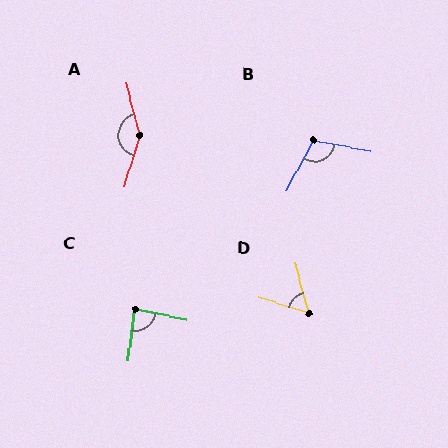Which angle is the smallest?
D, at approximately 58 degrees.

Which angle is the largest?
A, at approximately 149 degrees.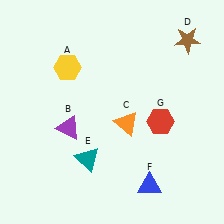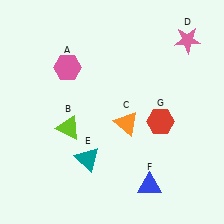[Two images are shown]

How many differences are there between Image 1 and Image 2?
There are 3 differences between the two images.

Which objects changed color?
A changed from yellow to pink. B changed from purple to lime. D changed from brown to pink.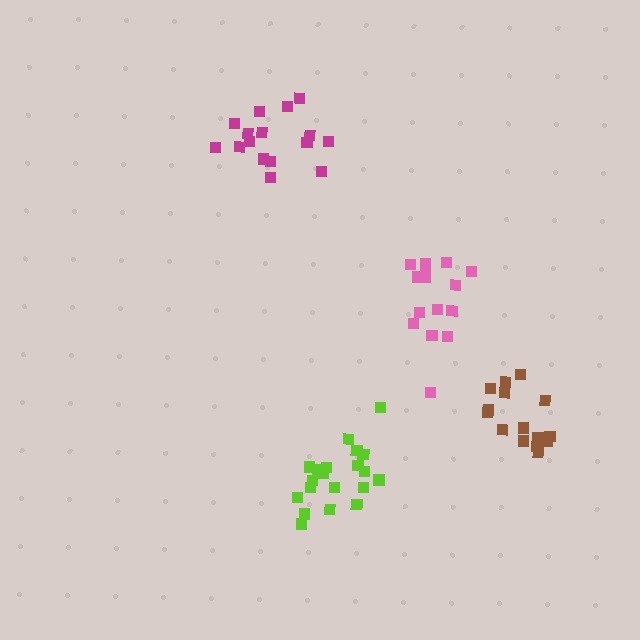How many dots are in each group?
Group 1: 15 dots, Group 2: 16 dots, Group 3: 15 dots, Group 4: 21 dots (67 total).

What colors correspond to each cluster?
The clusters are colored: pink, magenta, brown, lime.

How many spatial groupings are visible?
There are 4 spatial groupings.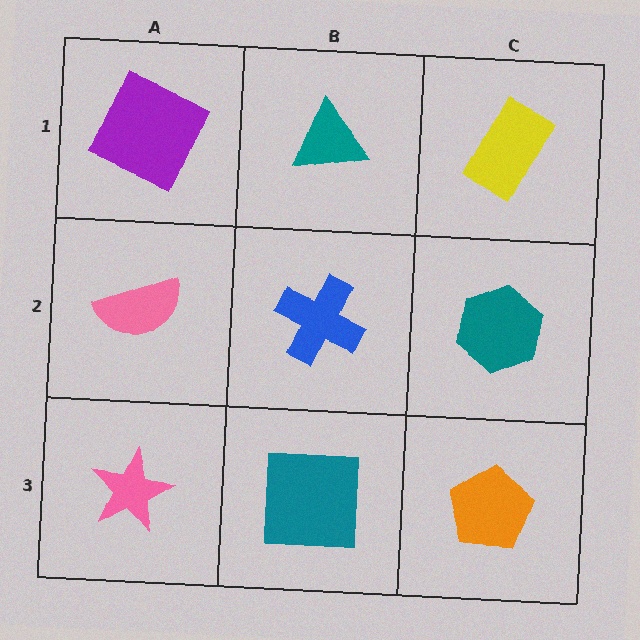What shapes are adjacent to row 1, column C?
A teal hexagon (row 2, column C), a teal triangle (row 1, column B).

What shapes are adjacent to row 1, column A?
A pink semicircle (row 2, column A), a teal triangle (row 1, column B).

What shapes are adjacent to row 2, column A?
A purple square (row 1, column A), a pink star (row 3, column A), a blue cross (row 2, column B).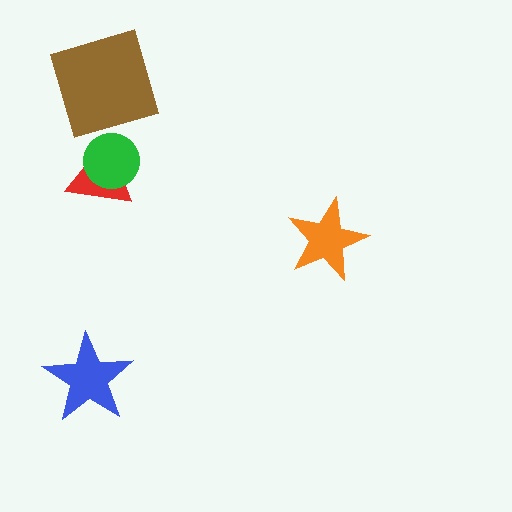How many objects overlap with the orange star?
0 objects overlap with the orange star.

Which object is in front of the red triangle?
The green circle is in front of the red triangle.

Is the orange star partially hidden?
No, no other shape covers it.